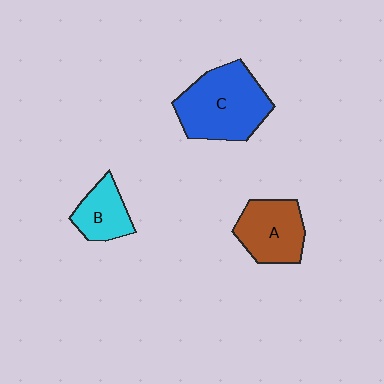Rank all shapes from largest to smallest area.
From largest to smallest: C (blue), A (brown), B (cyan).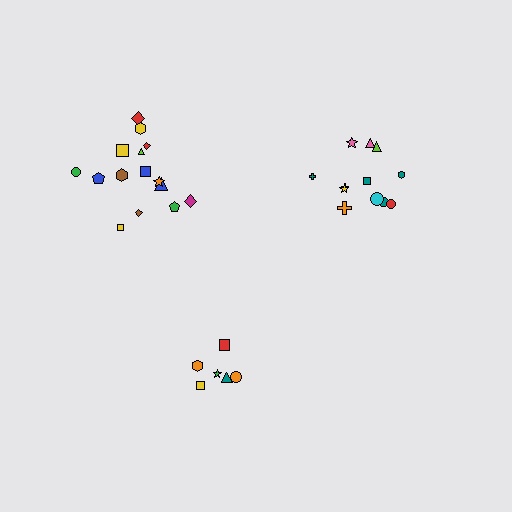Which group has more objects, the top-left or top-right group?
The top-left group.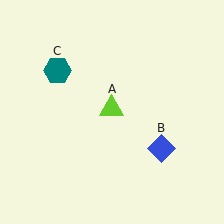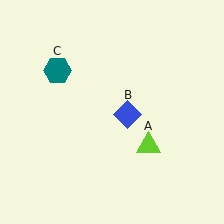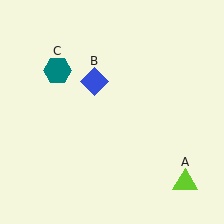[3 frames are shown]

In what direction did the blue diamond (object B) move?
The blue diamond (object B) moved up and to the left.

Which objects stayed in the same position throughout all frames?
Teal hexagon (object C) remained stationary.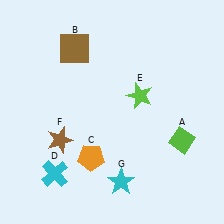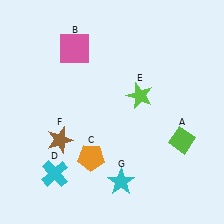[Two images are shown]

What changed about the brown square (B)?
In Image 1, B is brown. In Image 2, it changed to pink.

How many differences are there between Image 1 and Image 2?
There is 1 difference between the two images.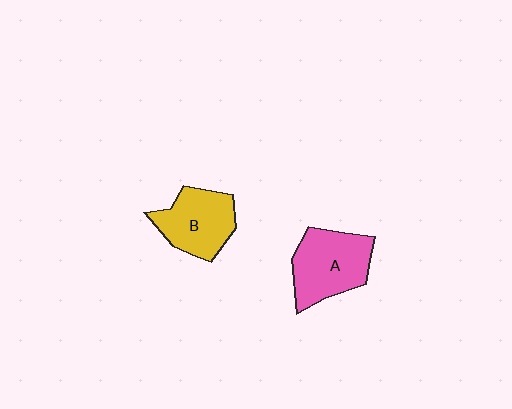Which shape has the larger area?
Shape A (pink).